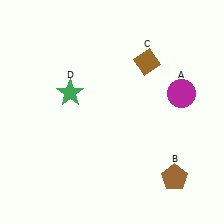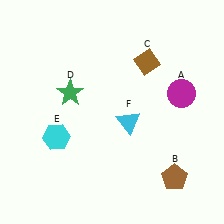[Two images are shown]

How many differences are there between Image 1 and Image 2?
There are 2 differences between the two images.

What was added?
A cyan hexagon (E), a cyan triangle (F) were added in Image 2.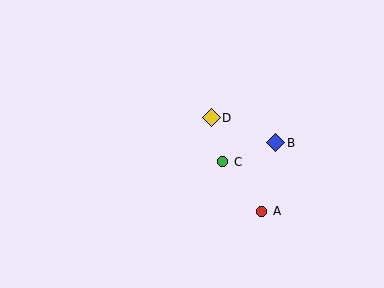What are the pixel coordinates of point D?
Point D is at (211, 118).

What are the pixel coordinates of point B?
Point B is at (276, 143).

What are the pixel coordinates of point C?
Point C is at (223, 162).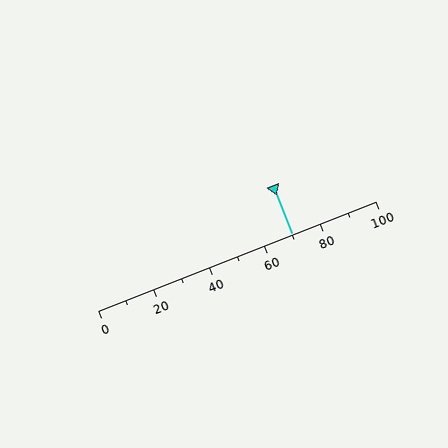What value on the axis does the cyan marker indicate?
The marker indicates approximately 70.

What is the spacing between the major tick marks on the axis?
The major ticks are spaced 20 apart.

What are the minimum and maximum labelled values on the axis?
The axis runs from 0 to 100.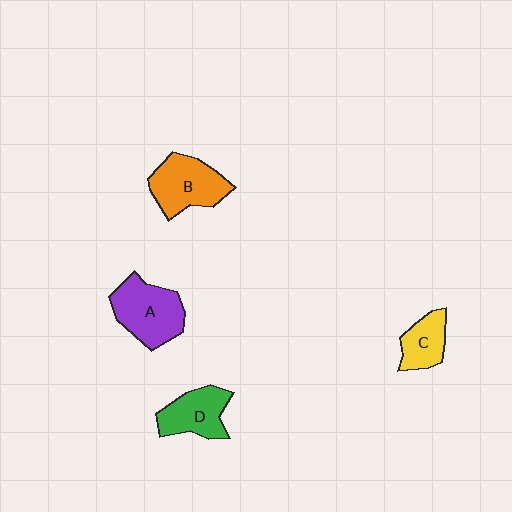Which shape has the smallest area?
Shape C (yellow).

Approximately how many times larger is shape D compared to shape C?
Approximately 1.3 times.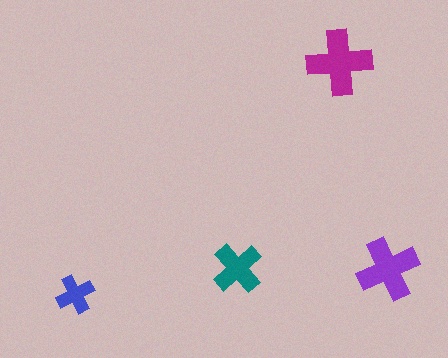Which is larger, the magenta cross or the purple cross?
The magenta one.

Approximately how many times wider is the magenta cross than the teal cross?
About 1.5 times wider.